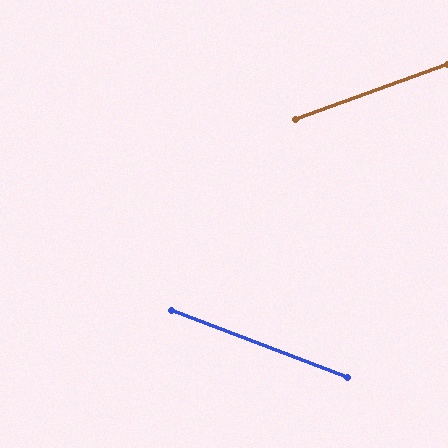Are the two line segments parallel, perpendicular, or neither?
Neither parallel nor perpendicular — they differ by about 41°.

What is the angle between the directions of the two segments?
Approximately 41 degrees.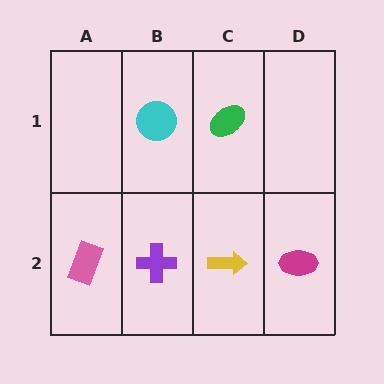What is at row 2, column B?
A purple cross.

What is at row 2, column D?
A magenta ellipse.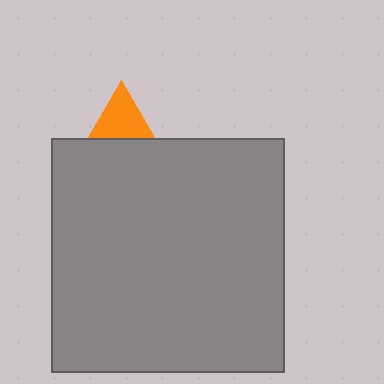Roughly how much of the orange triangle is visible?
A small part of it is visible (roughly 32%).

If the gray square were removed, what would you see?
You would see the complete orange triangle.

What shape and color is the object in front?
The object in front is a gray square.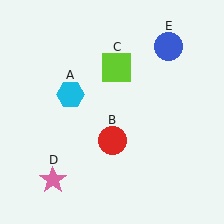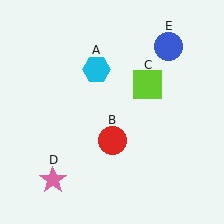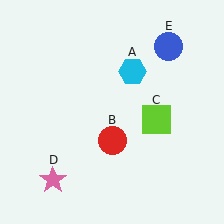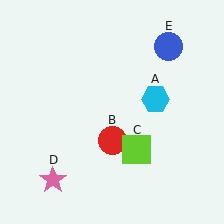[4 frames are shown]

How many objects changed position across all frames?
2 objects changed position: cyan hexagon (object A), lime square (object C).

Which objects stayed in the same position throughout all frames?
Red circle (object B) and pink star (object D) and blue circle (object E) remained stationary.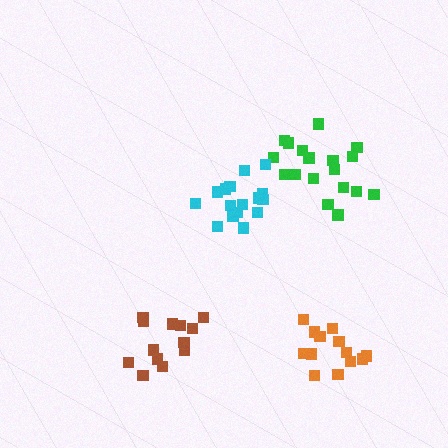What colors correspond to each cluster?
The clusters are colored: brown, green, orange, cyan.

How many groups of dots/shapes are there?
There are 4 groups.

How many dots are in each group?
Group 1: 13 dots, Group 2: 18 dots, Group 3: 13 dots, Group 4: 16 dots (60 total).